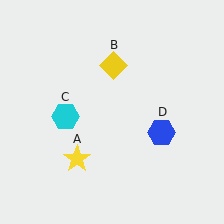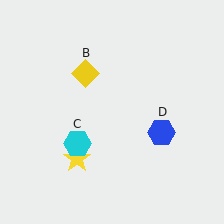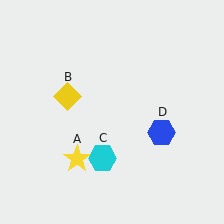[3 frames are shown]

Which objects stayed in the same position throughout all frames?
Yellow star (object A) and blue hexagon (object D) remained stationary.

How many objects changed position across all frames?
2 objects changed position: yellow diamond (object B), cyan hexagon (object C).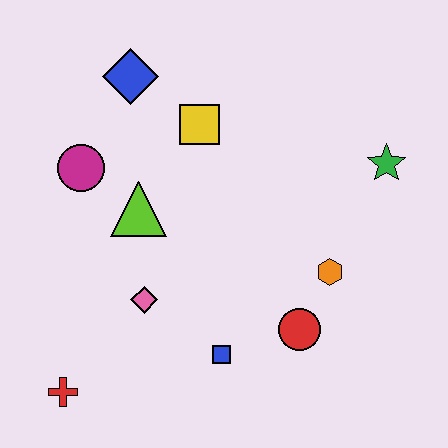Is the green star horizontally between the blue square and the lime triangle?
No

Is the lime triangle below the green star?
Yes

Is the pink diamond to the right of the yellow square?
No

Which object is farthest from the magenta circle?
The green star is farthest from the magenta circle.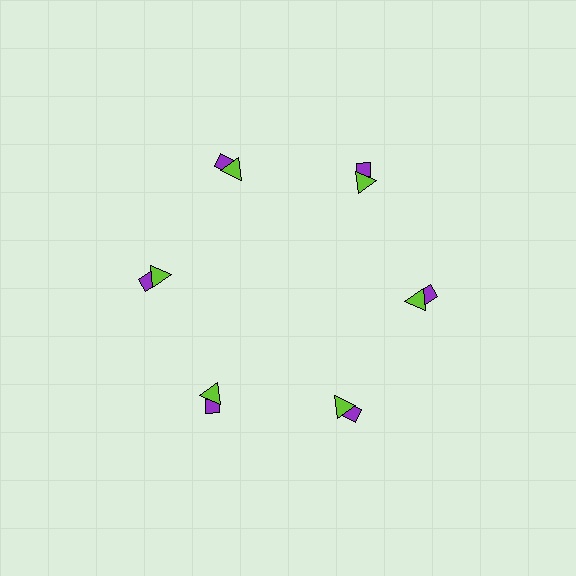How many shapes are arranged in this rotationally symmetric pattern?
There are 12 shapes, arranged in 6 groups of 2.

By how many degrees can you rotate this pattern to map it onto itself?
The pattern maps onto itself every 60 degrees of rotation.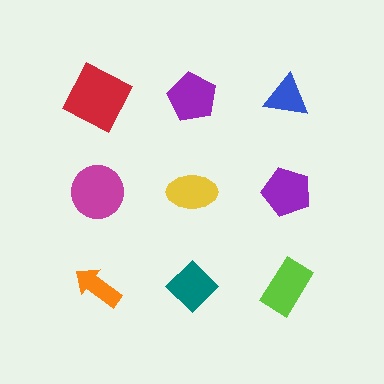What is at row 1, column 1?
A red square.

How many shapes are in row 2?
3 shapes.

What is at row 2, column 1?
A magenta circle.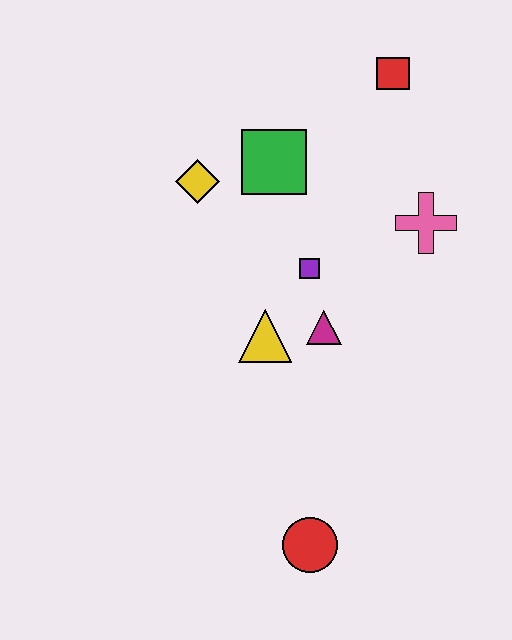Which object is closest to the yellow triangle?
The magenta triangle is closest to the yellow triangle.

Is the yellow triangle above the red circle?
Yes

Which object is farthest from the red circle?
The red square is farthest from the red circle.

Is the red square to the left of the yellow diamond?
No